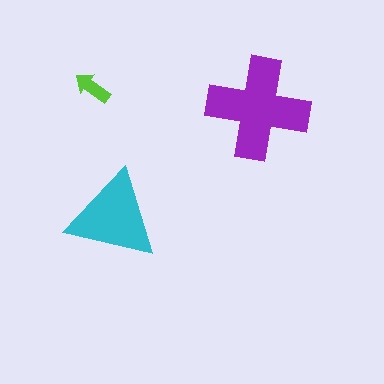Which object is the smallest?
The lime arrow.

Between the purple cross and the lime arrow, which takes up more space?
The purple cross.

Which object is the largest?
The purple cross.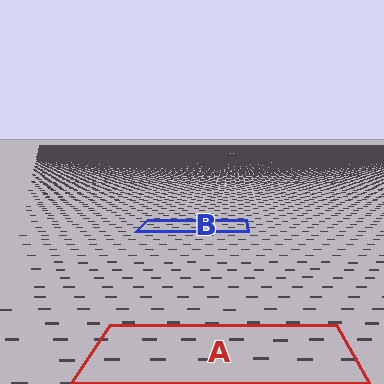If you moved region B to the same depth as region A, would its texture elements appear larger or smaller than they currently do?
They would appear larger. At a closer depth, the same texture elements are projected at a bigger on-screen size.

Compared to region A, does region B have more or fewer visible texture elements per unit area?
Region B has more texture elements per unit area — they are packed more densely because it is farther away.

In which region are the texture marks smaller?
The texture marks are smaller in region B, because it is farther away.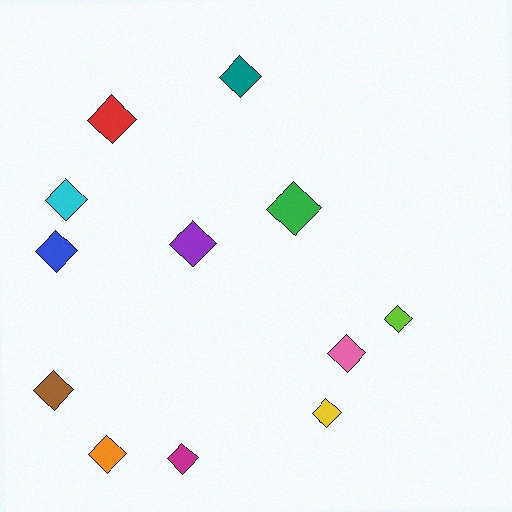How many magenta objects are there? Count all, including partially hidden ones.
There is 1 magenta object.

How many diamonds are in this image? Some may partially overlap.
There are 12 diamonds.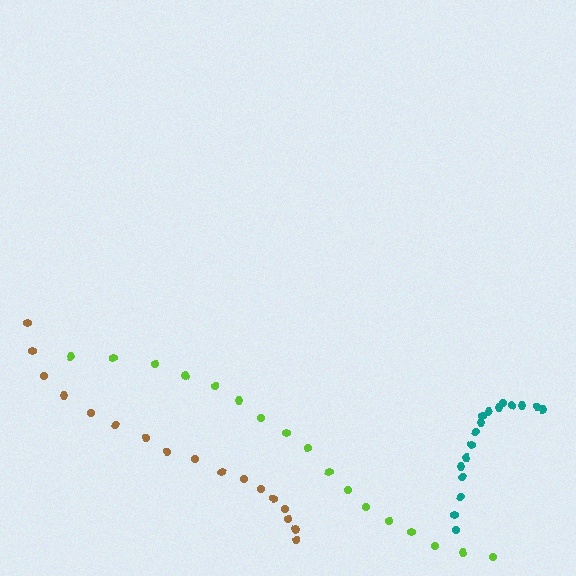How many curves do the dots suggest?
There are 3 distinct paths.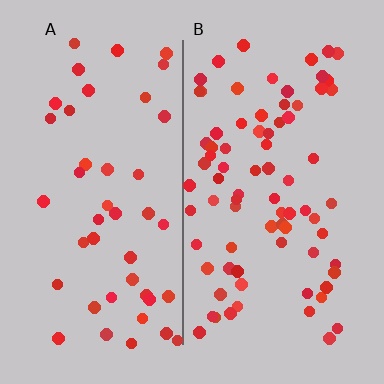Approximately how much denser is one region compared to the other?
Approximately 1.8× — region B over region A.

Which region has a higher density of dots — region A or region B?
B (the right).